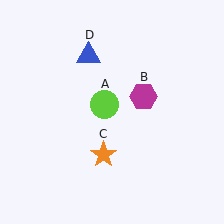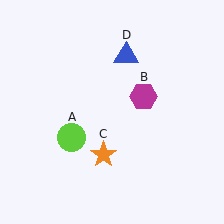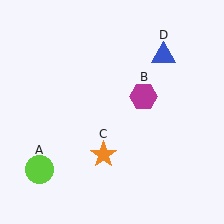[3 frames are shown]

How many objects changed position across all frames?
2 objects changed position: lime circle (object A), blue triangle (object D).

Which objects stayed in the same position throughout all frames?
Magenta hexagon (object B) and orange star (object C) remained stationary.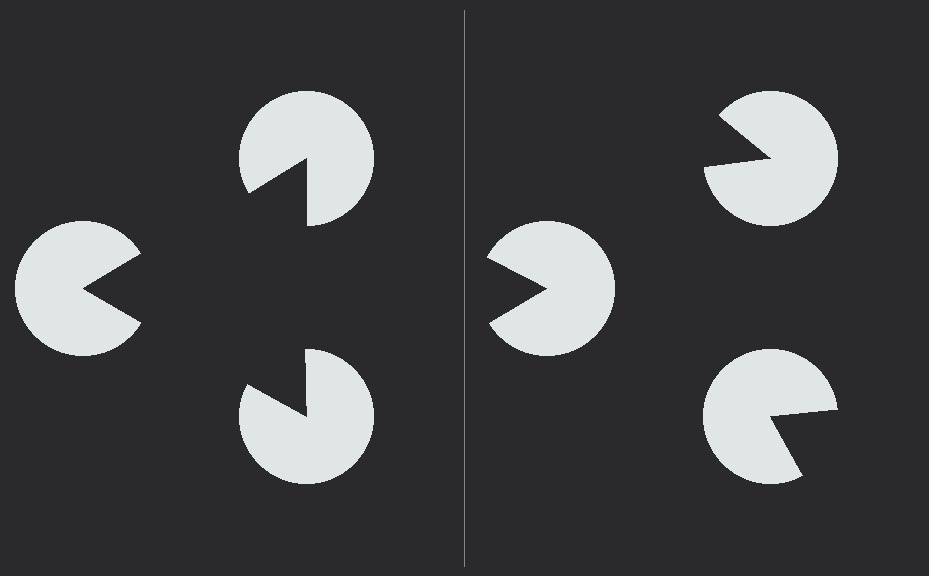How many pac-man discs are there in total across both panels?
6 — 3 on each side.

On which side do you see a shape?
An illusory triangle appears on the left side. On the right side the wedge cuts are rotated, so no coherent shape forms.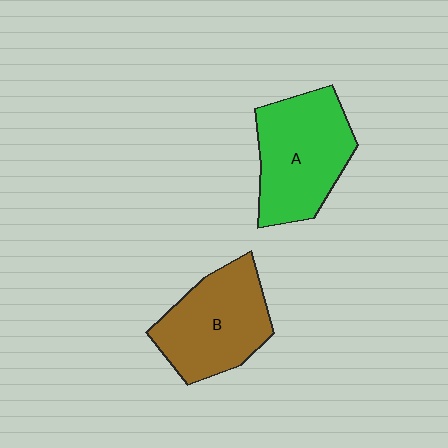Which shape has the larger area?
Shape A (green).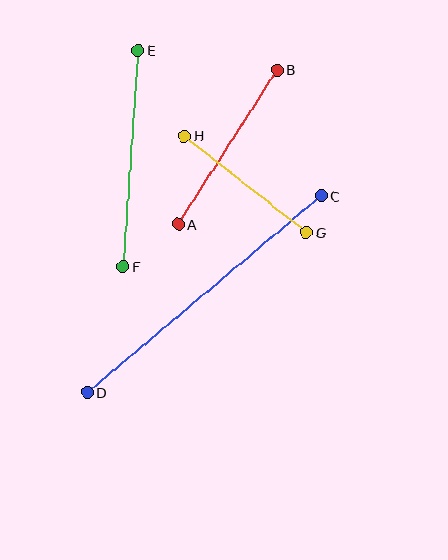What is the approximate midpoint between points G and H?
The midpoint is at approximately (245, 184) pixels.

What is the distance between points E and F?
The distance is approximately 216 pixels.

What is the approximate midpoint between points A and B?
The midpoint is at approximately (227, 147) pixels.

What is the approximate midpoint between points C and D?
The midpoint is at approximately (204, 294) pixels.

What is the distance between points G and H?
The distance is approximately 155 pixels.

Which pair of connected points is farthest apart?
Points C and D are farthest apart.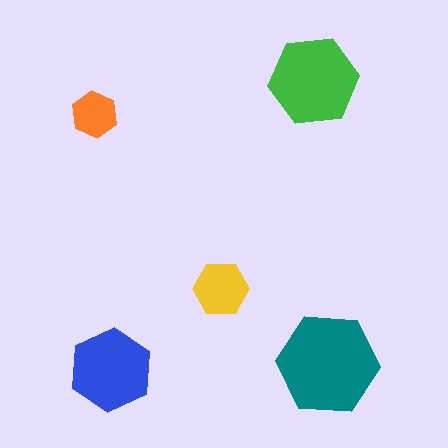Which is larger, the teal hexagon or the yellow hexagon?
The teal one.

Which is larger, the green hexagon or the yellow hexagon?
The green one.